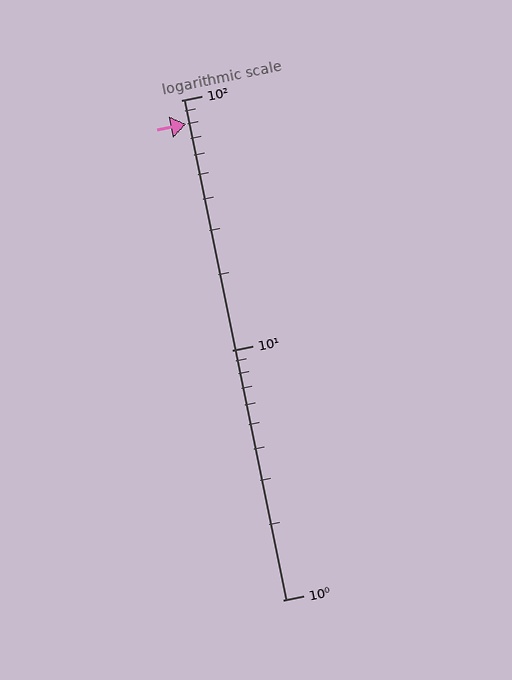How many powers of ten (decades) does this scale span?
The scale spans 2 decades, from 1 to 100.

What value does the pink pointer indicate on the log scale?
The pointer indicates approximately 80.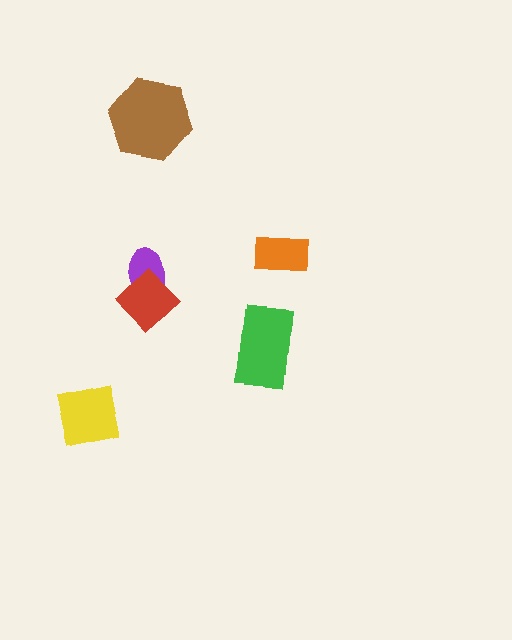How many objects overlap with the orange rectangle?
0 objects overlap with the orange rectangle.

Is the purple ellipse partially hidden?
Yes, it is partially covered by another shape.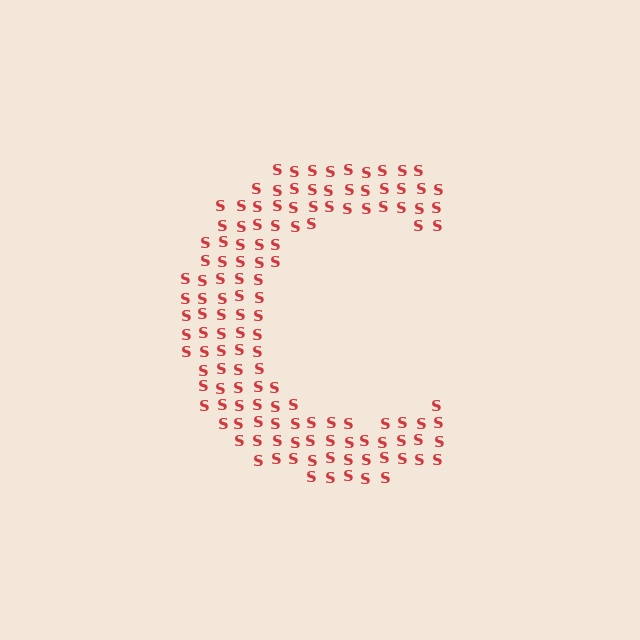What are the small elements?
The small elements are letter S's.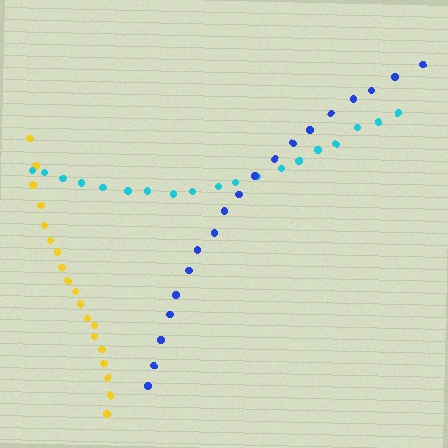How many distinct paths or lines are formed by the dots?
There are 3 distinct paths.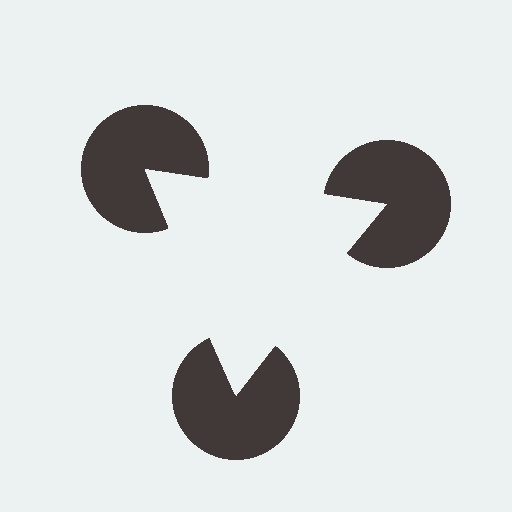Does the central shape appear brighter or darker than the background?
It typically appears slightly brighter than the background, even though no actual brightness change is drawn.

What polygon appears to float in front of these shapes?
An illusory triangle — its edges are inferred from the aligned wedge cuts in the pac-man discs, not physically drawn.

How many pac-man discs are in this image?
There are 3 — one at each vertex of the illusory triangle.